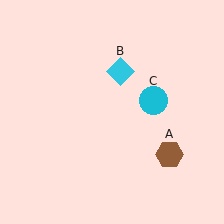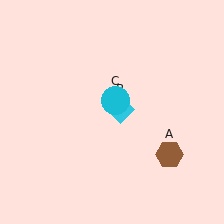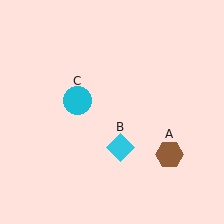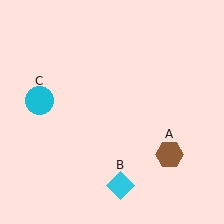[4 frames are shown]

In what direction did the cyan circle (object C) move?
The cyan circle (object C) moved left.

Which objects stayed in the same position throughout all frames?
Brown hexagon (object A) remained stationary.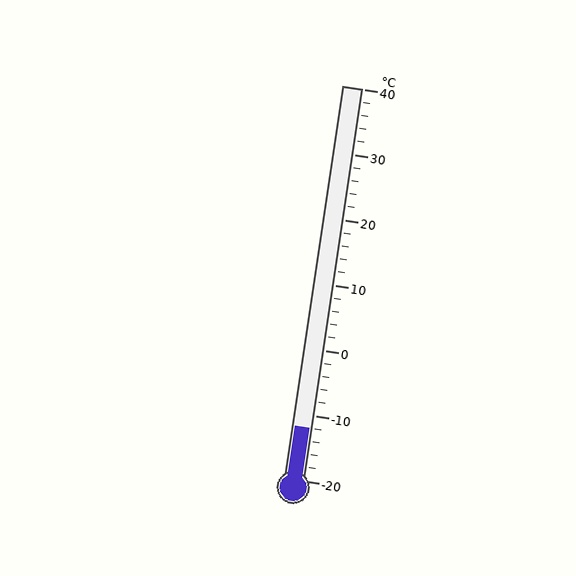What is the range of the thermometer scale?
The thermometer scale ranges from -20°C to 40°C.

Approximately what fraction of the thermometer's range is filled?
The thermometer is filled to approximately 15% of its range.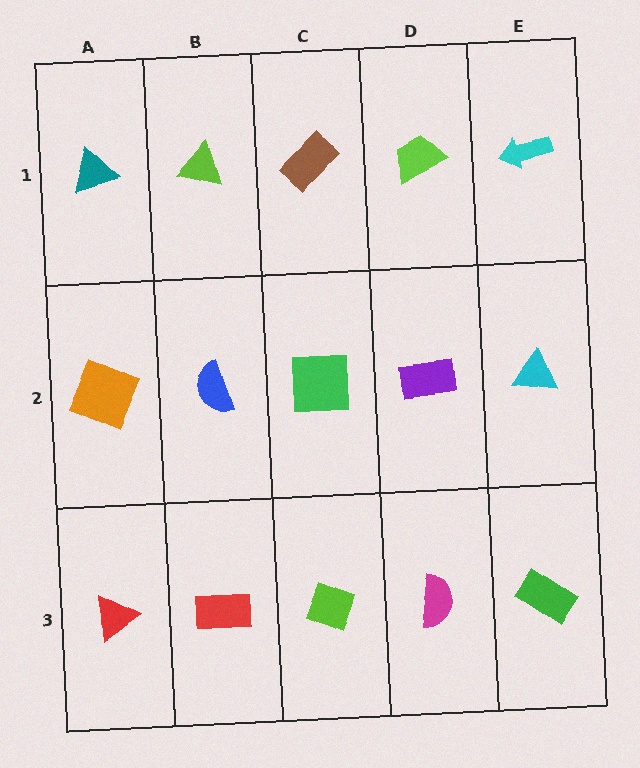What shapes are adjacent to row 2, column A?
A teal triangle (row 1, column A), a red triangle (row 3, column A), a blue semicircle (row 2, column B).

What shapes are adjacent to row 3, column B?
A blue semicircle (row 2, column B), a red triangle (row 3, column A), a lime diamond (row 3, column C).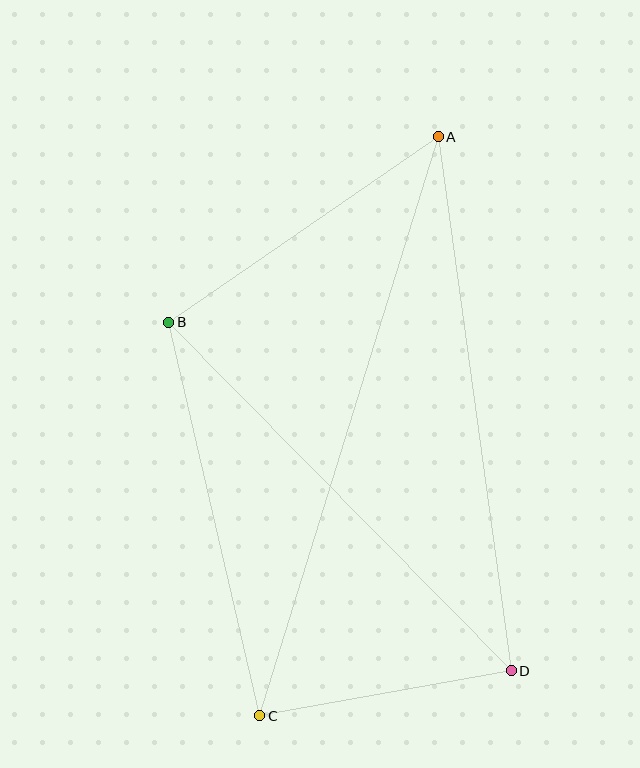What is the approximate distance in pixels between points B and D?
The distance between B and D is approximately 489 pixels.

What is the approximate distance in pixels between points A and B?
The distance between A and B is approximately 327 pixels.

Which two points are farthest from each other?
Points A and C are farthest from each other.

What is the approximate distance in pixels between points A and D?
The distance between A and D is approximately 539 pixels.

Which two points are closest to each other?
Points C and D are closest to each other.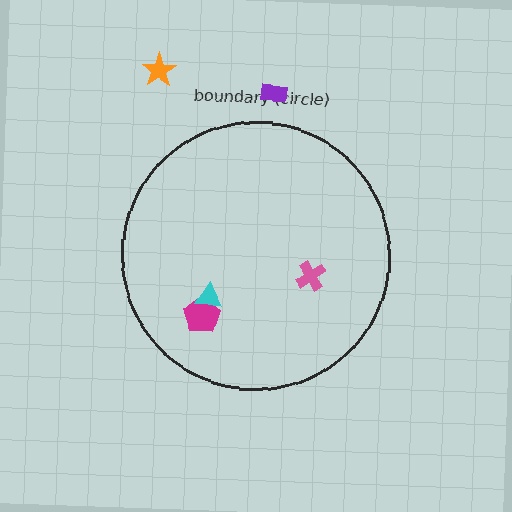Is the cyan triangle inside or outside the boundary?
Inside.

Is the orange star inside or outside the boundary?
Outside.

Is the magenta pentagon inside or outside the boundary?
Inside.